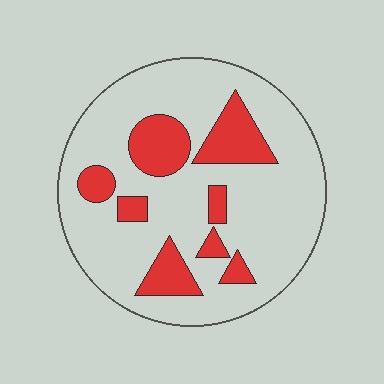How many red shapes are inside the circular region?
8.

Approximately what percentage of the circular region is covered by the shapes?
Approximately 20%.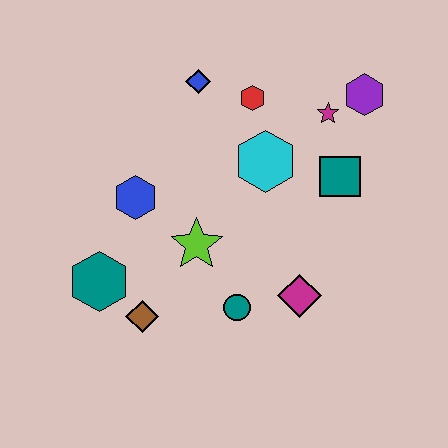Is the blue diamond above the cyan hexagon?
Yes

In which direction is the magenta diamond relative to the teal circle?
The magenta diamond is to the right of the teal circle.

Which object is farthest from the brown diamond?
The purple hexagon is farthest from the brown diamond.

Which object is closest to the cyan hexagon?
The red hexagon is closest to the cyan hexagon.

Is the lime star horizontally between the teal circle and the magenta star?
No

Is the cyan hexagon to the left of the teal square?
Yes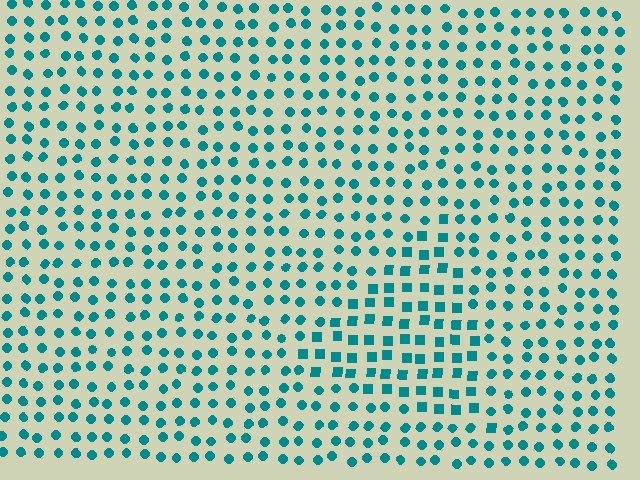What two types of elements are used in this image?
The image uses squares inside the triangle region and circles outside it.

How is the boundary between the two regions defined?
The boundary is defined by a change in element shape: squares inside vs. circles outside. All elements share the same color and spacing.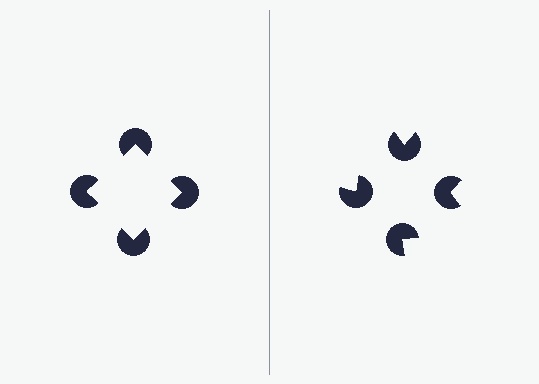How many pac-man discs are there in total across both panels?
8 — 4 on each side.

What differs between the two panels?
The pac-man discs are positioned identically on both sides; only the wedge orientations differ. On the left they align to a square; on the right they are misaligned.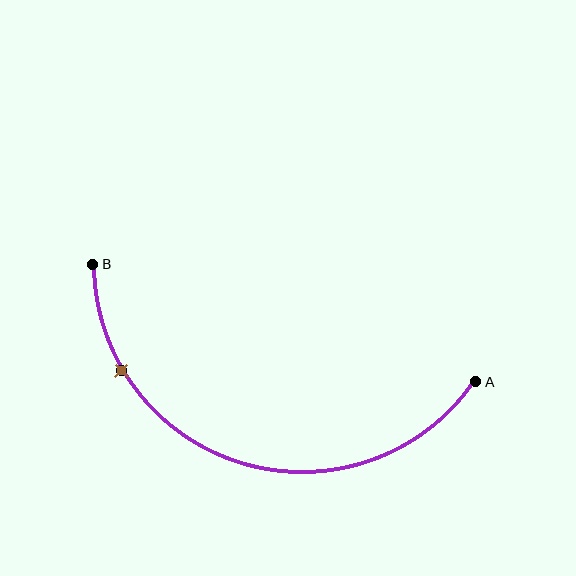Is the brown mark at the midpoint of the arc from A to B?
No. The brown mark lies on the arc but is closer to endpoint B. The arc midpoint would be at the point on the curve equidistant along the arc from both A and B.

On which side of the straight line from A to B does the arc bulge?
The arc bulges below the straight line connecting A and B.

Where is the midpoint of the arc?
The arc midpoint is the point on the curve farthest from the straight line joining A and B. It sits below that line.